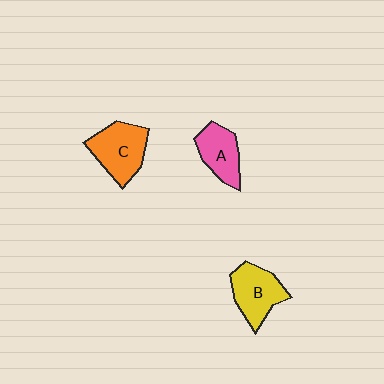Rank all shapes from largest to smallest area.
From largest to smallest: C (orange), B (yellow), A (pink).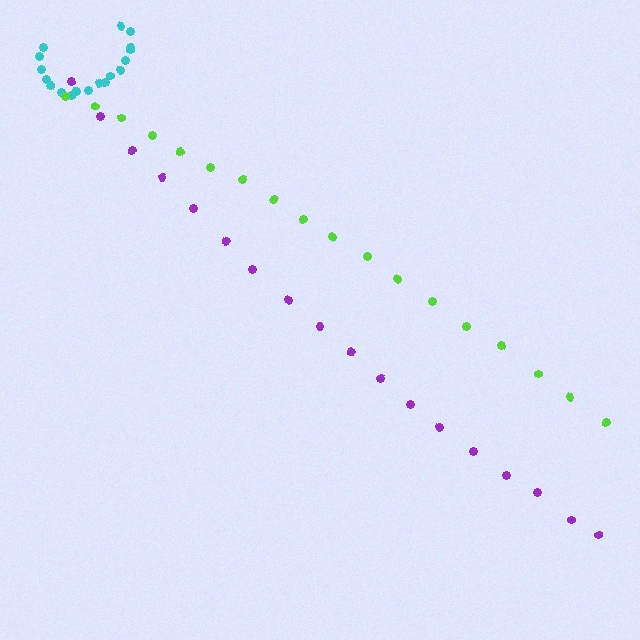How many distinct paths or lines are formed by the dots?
There are 3 distinct paths.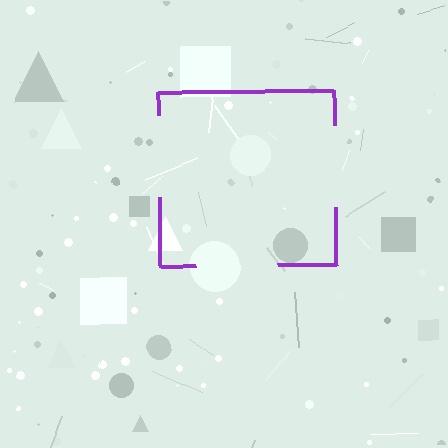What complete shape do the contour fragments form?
The contour fragments form a square.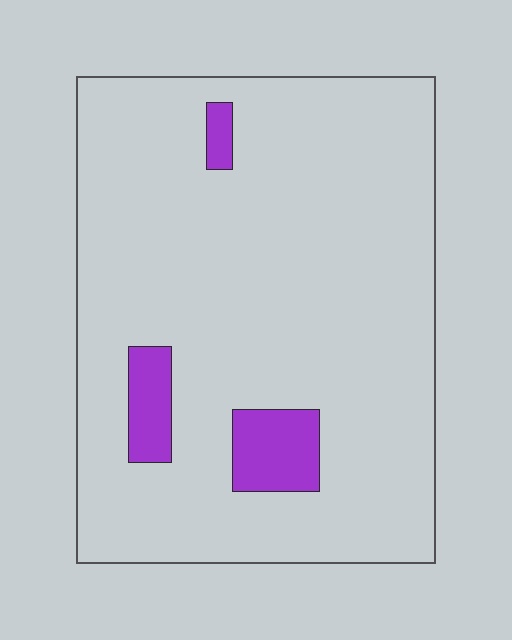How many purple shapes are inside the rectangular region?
3.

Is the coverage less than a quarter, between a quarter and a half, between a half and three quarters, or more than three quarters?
Less than a quarter.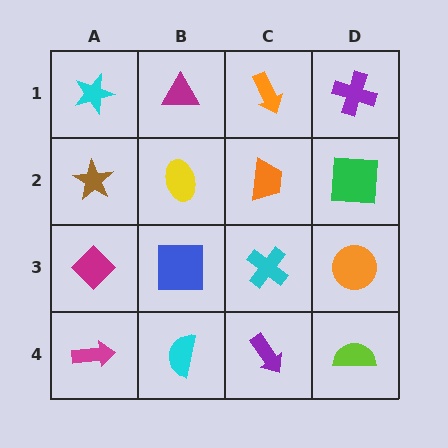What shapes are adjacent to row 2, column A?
A cyan star (row 1, column A), a magenta diamond (row 3, column A), a yellow ellipse (row 2, column B).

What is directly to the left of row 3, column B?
A magenta diamond.